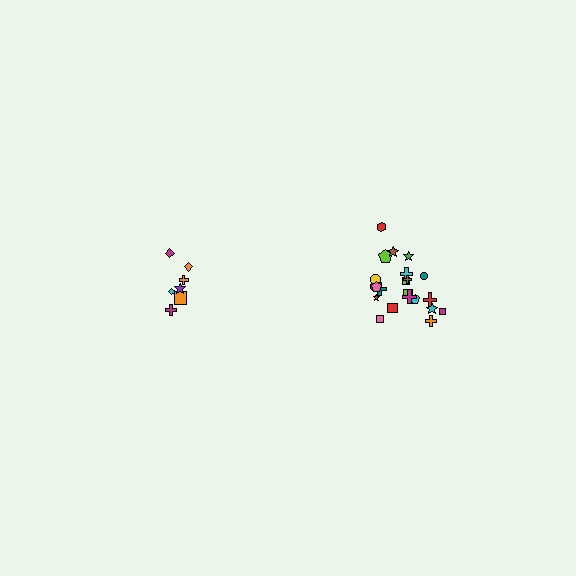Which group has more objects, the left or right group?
The right group.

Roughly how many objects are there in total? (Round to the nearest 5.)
Roughly 30 objects in total.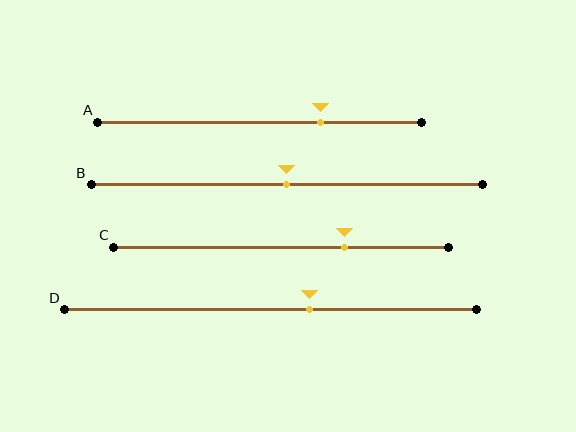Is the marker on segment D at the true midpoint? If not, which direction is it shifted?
No, the marker on segment D is shifted to the right by about 9% of the segment length.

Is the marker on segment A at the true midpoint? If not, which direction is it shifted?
No, the marker on segment A is shifted to the right by about 19% of the segment length.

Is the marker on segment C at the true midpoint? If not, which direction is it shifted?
No, the marker on segment C is shifted to the right by about 19% of the segment length.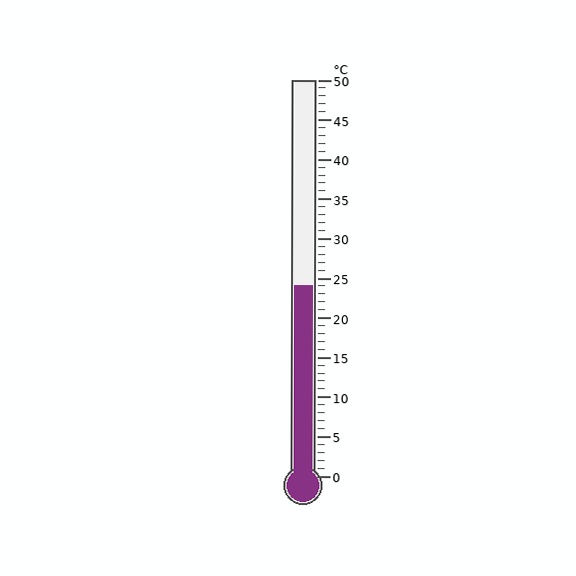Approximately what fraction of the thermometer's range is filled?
The thermometer is filled to approximately 50% of its range.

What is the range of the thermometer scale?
The thermometer scale ranges from 0°C to 50°C.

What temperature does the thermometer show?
The thermometer shows approximately 24°C.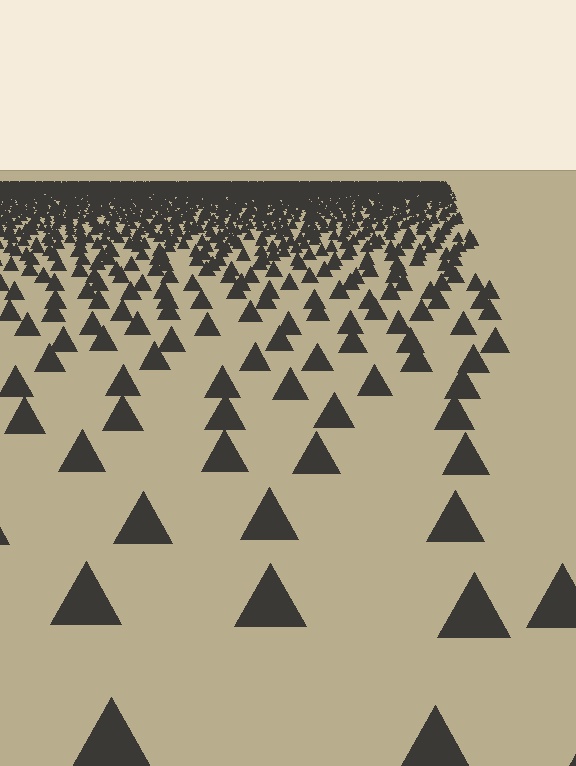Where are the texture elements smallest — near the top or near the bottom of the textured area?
Near the top.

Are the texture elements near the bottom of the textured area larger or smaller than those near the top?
Larger. Near the bottom, elements are closer to the viewer and appear at a bigger on-screen size.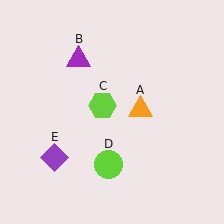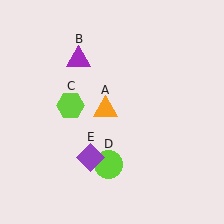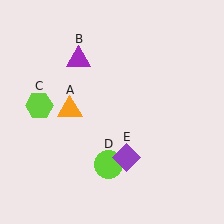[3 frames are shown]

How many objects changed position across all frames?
3 objects changed position: orange triangle (object A), lime hexagon (object C), purple diamond (object E).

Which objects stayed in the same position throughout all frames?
Purple triangle (object B) and lime circle (object D) remained stationary.